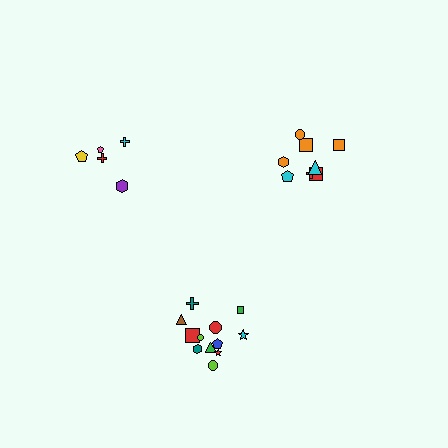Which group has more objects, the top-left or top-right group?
The top-right group.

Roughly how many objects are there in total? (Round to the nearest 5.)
Roughly 25 objects in total.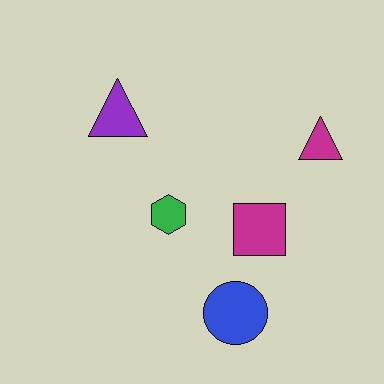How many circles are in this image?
There is 1 circle.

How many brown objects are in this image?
There are no brown objects.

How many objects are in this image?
There are 5 objects.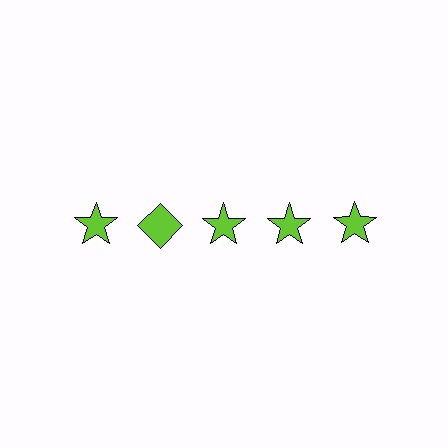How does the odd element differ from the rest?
It has a different shape: diamond instead of star.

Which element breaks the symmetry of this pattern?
The lime diamond in the top row, second from left column breaks the symmetry. All other shapes are lime stars.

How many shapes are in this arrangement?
There are 5 shapes arranged in a grid pattern.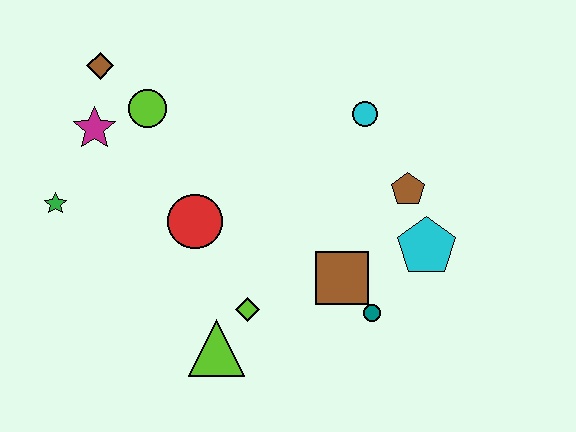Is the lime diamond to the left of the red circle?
No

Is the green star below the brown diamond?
Yes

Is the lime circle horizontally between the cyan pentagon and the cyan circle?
No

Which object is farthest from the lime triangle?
The brown diamond is farthest from the lime triangle.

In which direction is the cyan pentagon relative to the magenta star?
The cyan pentagon is to the right of the magenta star.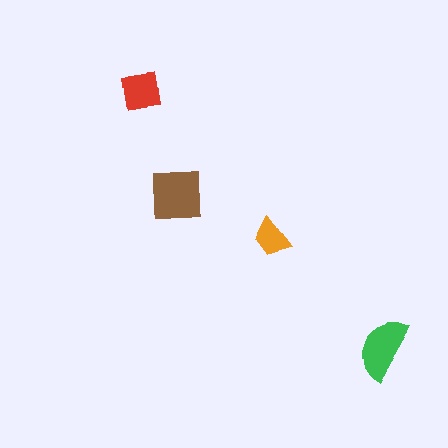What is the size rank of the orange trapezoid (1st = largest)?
4th.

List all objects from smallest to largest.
The orange trapezoid, the red square, the green semicircle, the brown square.